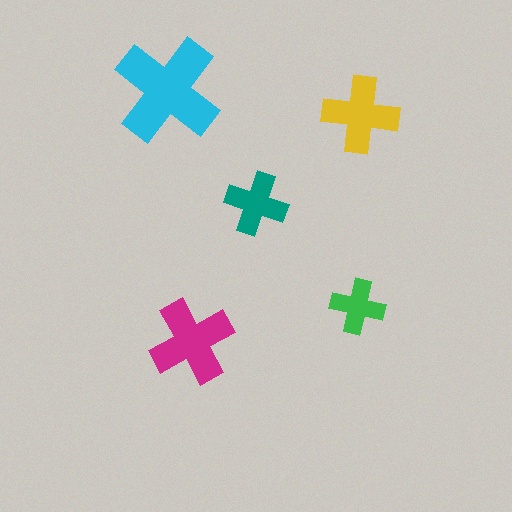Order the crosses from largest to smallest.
the cyan one, the magenta one, the yellow one, the teal one, the green one.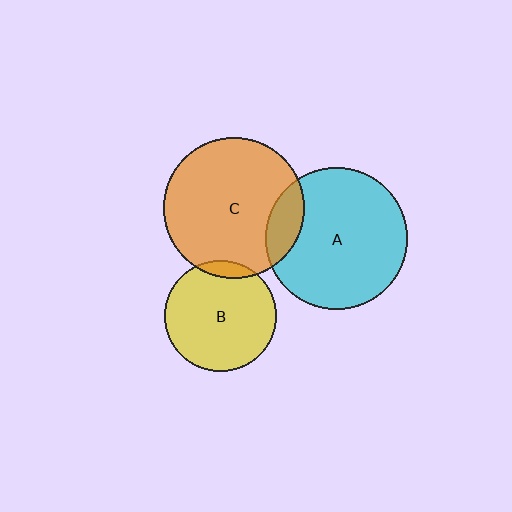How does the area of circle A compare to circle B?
Approximately 1.6 times.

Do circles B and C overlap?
Yes.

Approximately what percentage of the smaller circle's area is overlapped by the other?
Approximately 10%.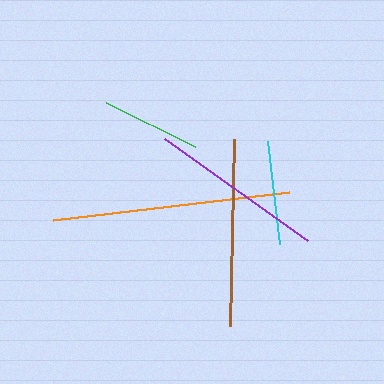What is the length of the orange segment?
The orange segment is approximately 237 pixels long.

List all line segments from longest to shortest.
From longest to shortest: orange, brown, purple, cyan, green.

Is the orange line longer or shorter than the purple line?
The orange line is longer than the purple line.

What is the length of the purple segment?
The purple segment is approximately 176 pixels long.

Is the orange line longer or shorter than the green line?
The orange line is longer than the green line.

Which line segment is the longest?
The orange line is the longest at approximately 237 pixels.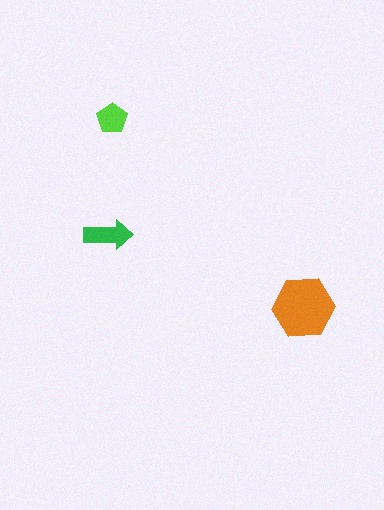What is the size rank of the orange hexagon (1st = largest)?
1st.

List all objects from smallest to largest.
The lime pentagon, the green arrow, the orange hexagon.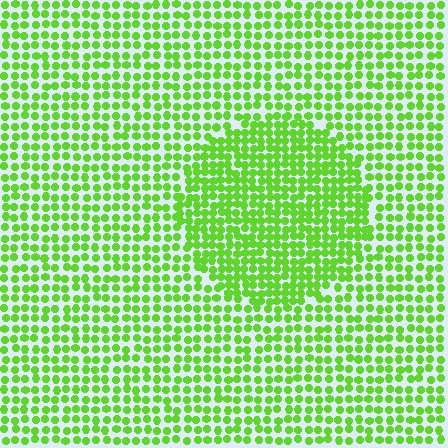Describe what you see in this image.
The image contains small lime elements arranged at two different densities. A circle-shaped region is visible where the elements are more densely packed than the surrounding area.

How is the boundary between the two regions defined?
The boundary is defined by a change in element density (approximately 1.6x ratio). All elements are the same color, size, and shape.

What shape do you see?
I see a circle.